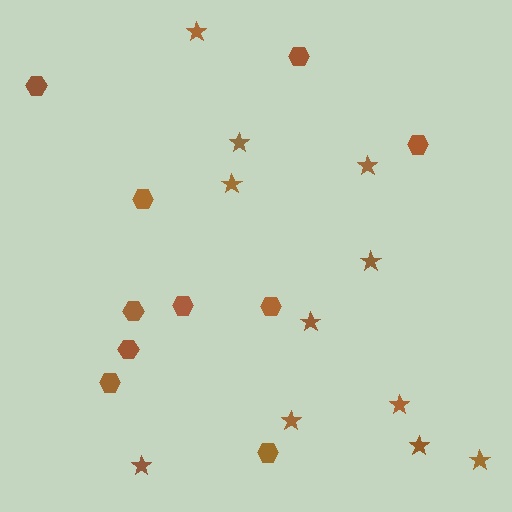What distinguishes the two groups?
There are 2 groups: one group of hexagons (10) and one group of stars (11).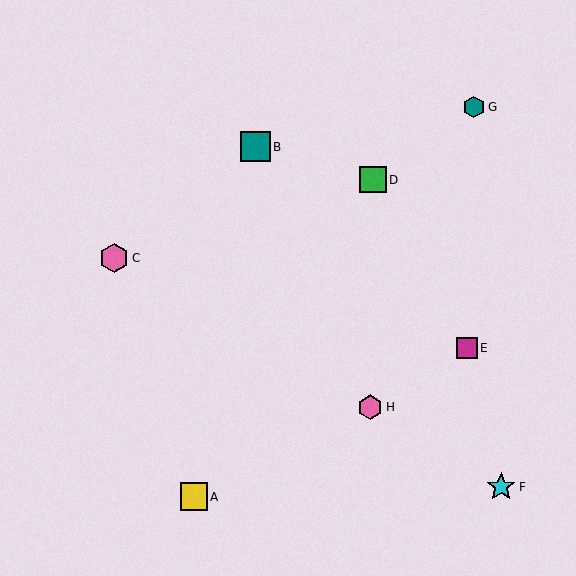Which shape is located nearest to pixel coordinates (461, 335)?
The magenta square (labeled E) at (467, 348) is nearest to that location.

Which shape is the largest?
The teal square (labeled B) is the largest.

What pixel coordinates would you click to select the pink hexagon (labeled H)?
Click at (370, 407) to select the pink hexagon H.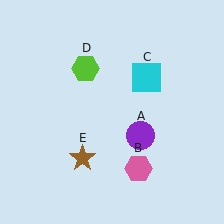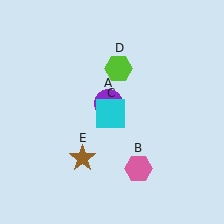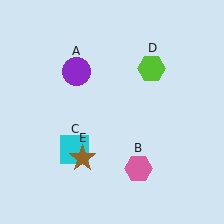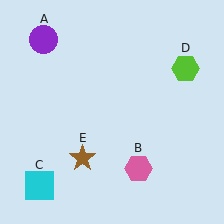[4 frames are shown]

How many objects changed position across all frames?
3 objects changed position: purple circle (object A), cyan square (object C), lime hexagon (object D).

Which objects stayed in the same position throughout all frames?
Pink hexagon (object B) and brown star (object E) remained stationary.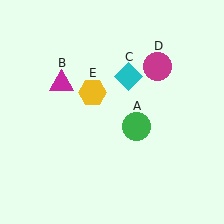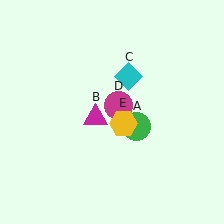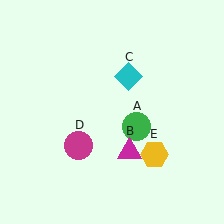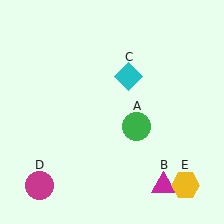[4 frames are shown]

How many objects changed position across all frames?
3 objects changed position: magenta triangle (object B), magenta circle (object D), yellow hexagon (object E).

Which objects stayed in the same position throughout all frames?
Green circle (object A) and cyan diamond (object C) remained stationary.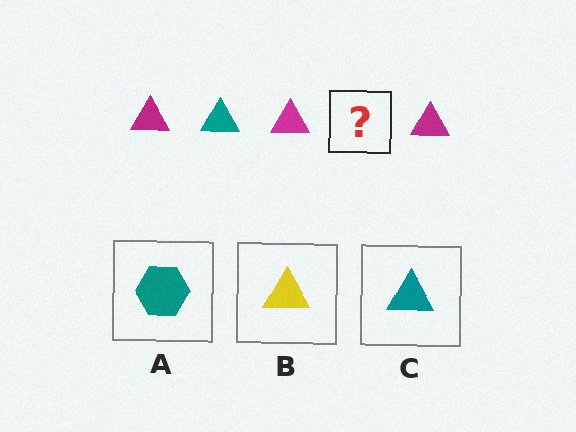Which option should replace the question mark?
Option C.